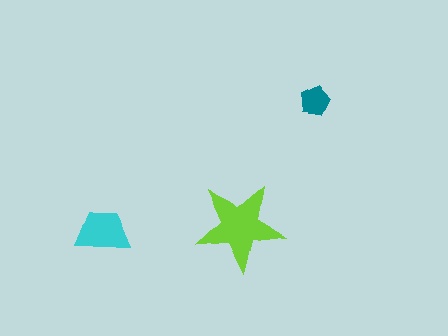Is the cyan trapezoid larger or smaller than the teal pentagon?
Larger.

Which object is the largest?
The lime star.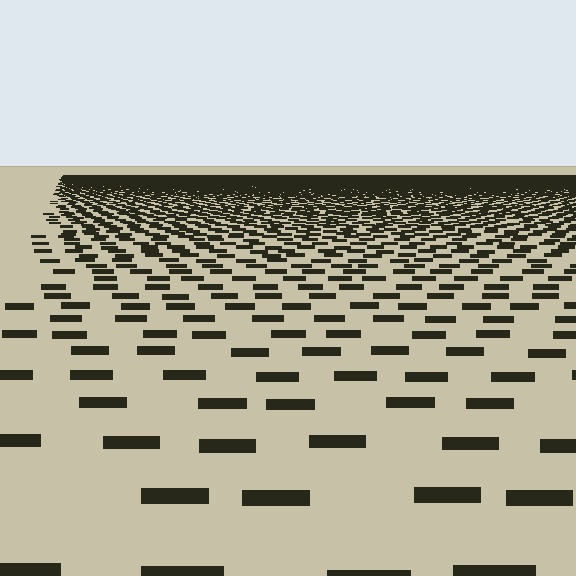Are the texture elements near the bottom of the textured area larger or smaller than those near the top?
Larger. Near the bottom, elements are closer to the viewer and appear at a bigger on-screen size.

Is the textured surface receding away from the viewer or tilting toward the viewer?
The surface is receding away from the viewer. Texture elements get smaller and denser toward the top.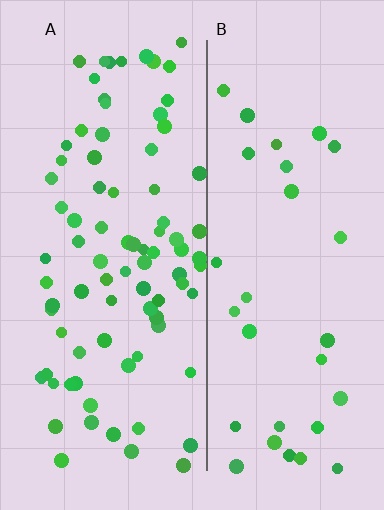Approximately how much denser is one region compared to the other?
Approximately 2.7× — region A over region B.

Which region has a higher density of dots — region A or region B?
A (the left).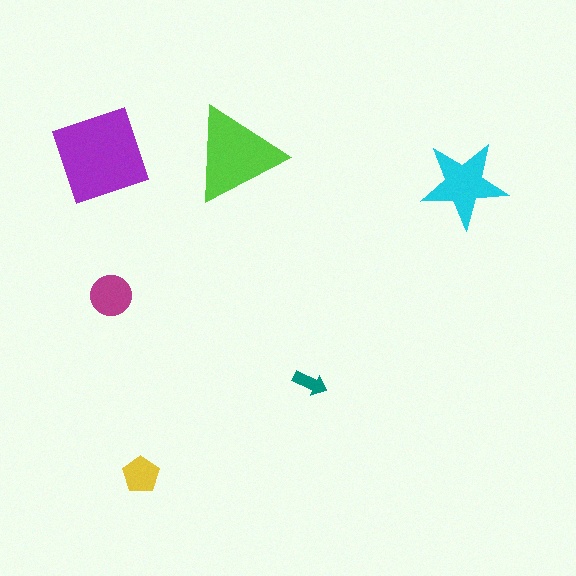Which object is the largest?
The purple diamond.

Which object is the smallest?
The teal arrow.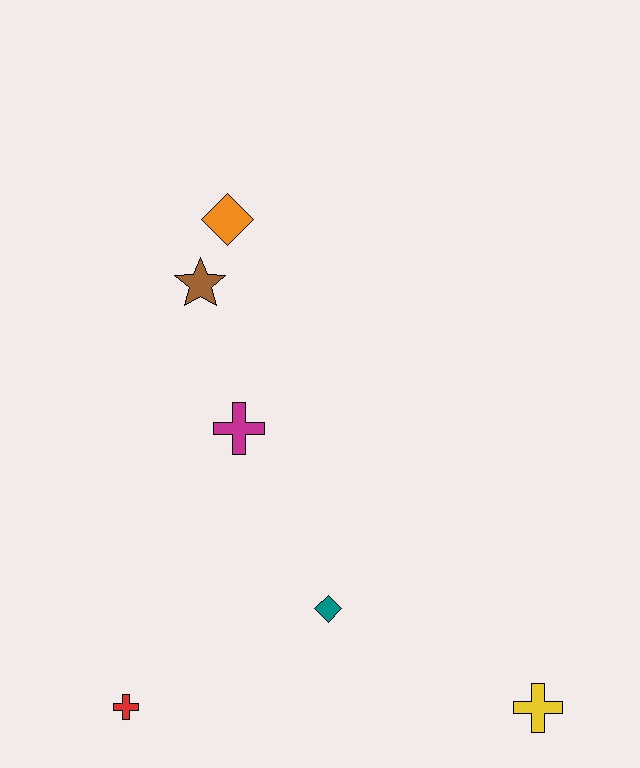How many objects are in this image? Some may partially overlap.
There are 6 objects.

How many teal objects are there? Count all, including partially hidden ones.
There is 1 teal object.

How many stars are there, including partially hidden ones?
There is 1 star.